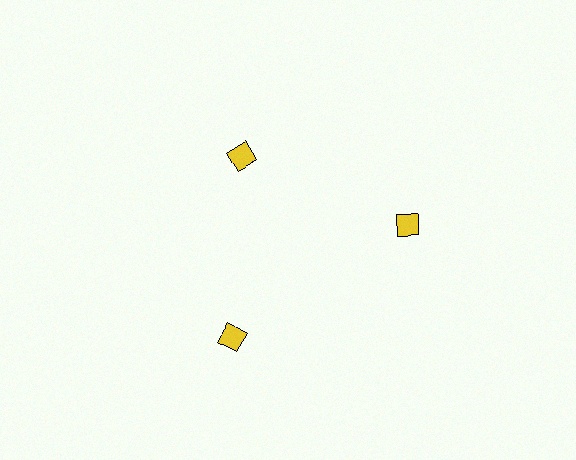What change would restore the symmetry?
The symmetry would be restored by moving it outward, back onto the ring so that all 3 diamonds sit at equal angles and equal distance from the center.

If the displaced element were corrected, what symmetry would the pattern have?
It would have 3-fold rotational symmetry — the pattern would map onto itself every 120 degrees.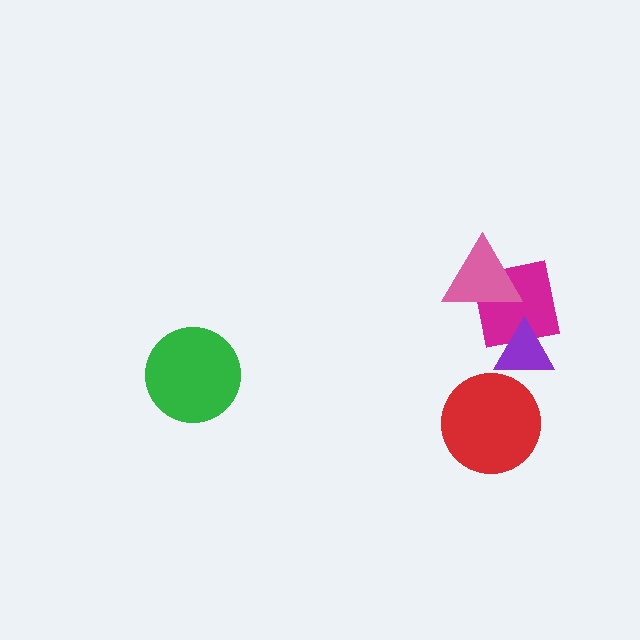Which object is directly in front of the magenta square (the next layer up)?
The purple triangle is directly in front of the magenta square.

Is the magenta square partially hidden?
Yes, it is partially covered by another shape.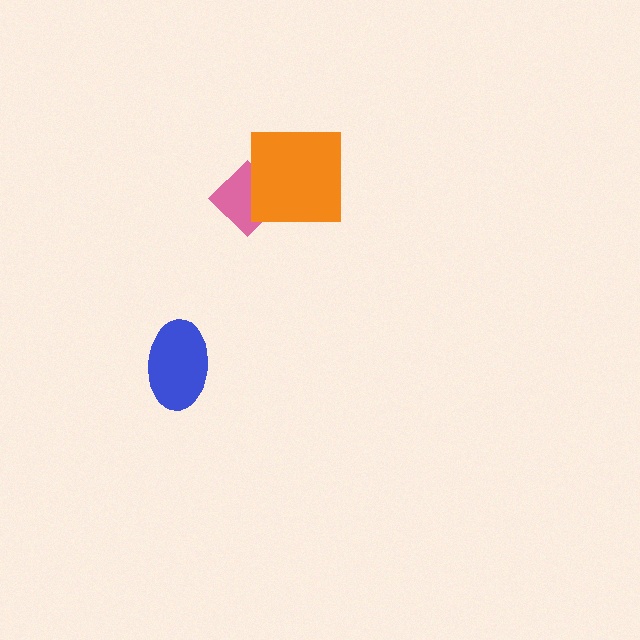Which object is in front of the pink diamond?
The orange square is in front of the pink diamond.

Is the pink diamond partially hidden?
Yes, it is partially covered by another shape.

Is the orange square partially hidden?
No, no other shape covers it.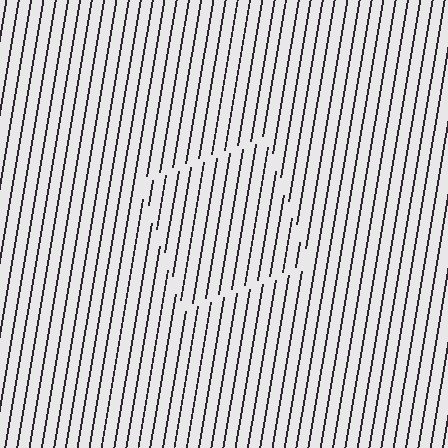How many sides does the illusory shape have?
4 sides — the line-ends trace a square.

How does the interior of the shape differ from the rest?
The interior of the shape contains the same grating, shifted by half a period — the contour is defined by the phase discontinuity where line-ends from the inner and outer gratings abut.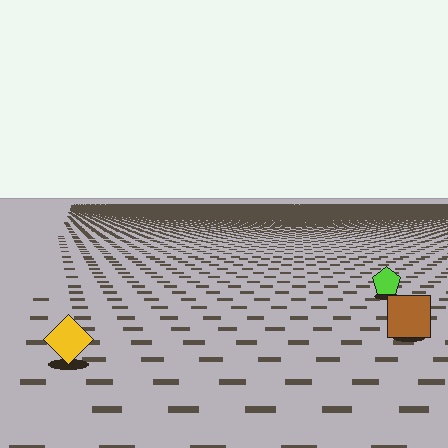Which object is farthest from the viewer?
The lime pentagon is farthest from the viewer. It appears smaller and the ground texture around it is denser.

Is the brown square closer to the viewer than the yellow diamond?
No. The yellow diamond is closer — you can tell from the texture gradient: the ground texture is coarser near it.